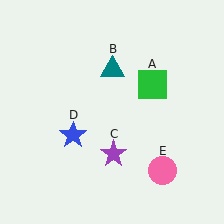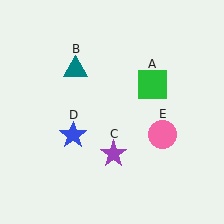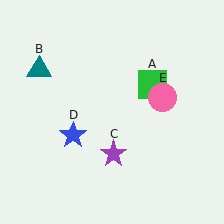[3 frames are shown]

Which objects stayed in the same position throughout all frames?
Green square (object A) and purple star (object C) and blue star (object D) remained stationary.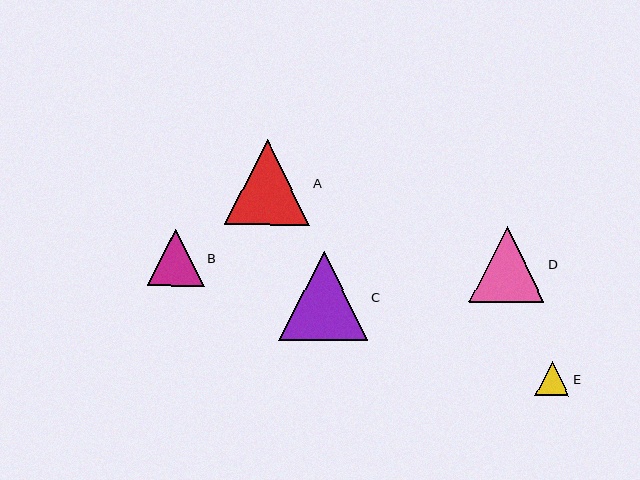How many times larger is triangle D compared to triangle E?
Triangle D is approximately 2.2 times the size of triangle E.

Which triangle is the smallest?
Triangle E is the smallest with a size of approximately 35 pixels.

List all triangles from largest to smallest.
From largest to smallest: C, A, D, B, E.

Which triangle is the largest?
Triangle C is the largest with a size of approximately 89 pixels.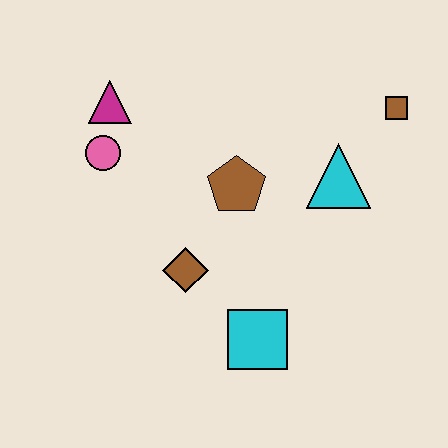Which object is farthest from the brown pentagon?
The brown square is farthest from the brown pentagon.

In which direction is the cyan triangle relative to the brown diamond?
The cyan triangle is to the right of the brown diamond.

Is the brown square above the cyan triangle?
Yes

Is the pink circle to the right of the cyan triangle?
No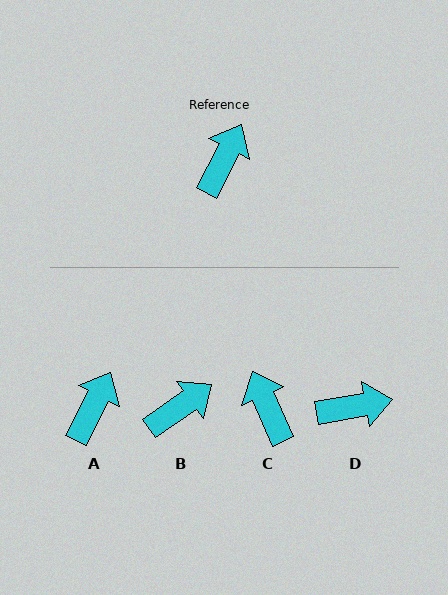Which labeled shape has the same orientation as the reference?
A.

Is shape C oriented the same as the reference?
No, it is off by about 51 degrees.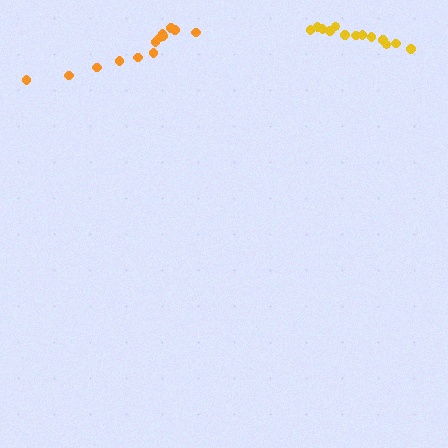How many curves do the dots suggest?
There are 2 distinct paths.